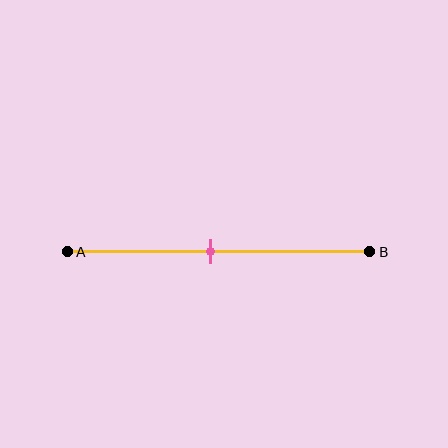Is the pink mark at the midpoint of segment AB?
Yes, the mark is approximately at the midpoint.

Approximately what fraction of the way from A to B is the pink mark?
The pink mark is approximately 50% of the way from A to B.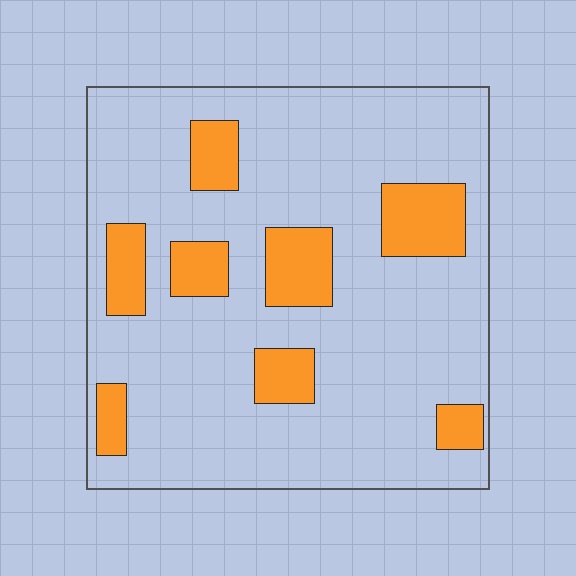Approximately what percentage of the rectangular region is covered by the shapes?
Approximately 20%.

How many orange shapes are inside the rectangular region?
8.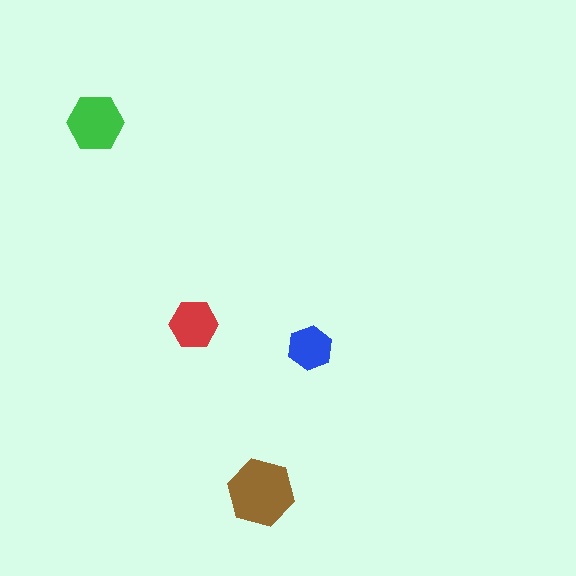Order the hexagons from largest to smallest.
the brown one, the green one, the red one, the blue one.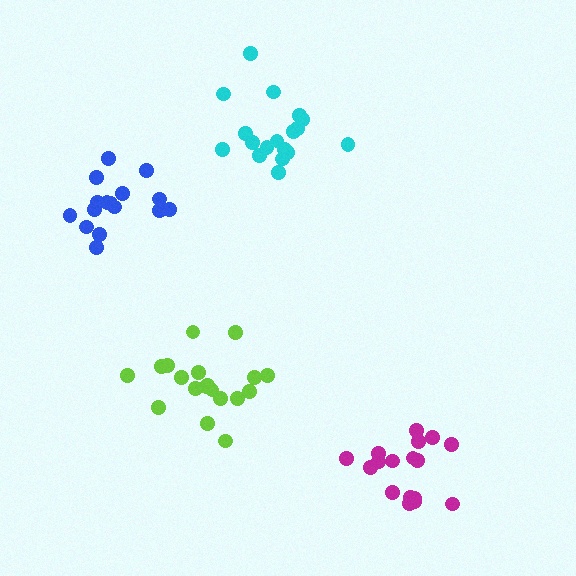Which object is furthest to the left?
The blue cluster is leftmost.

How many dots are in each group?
Group 1: 17 dots, Group 2: 19 dots, Group 3: 18 dots, Group 4: 16 dots (70 total).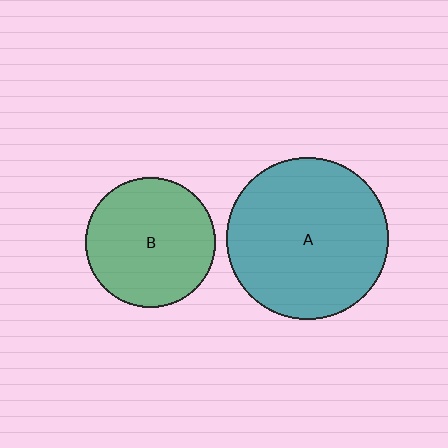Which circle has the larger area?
Circle A (teal).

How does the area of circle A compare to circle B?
Approximately 1.6 times.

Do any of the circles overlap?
No, none of the circles overlap.